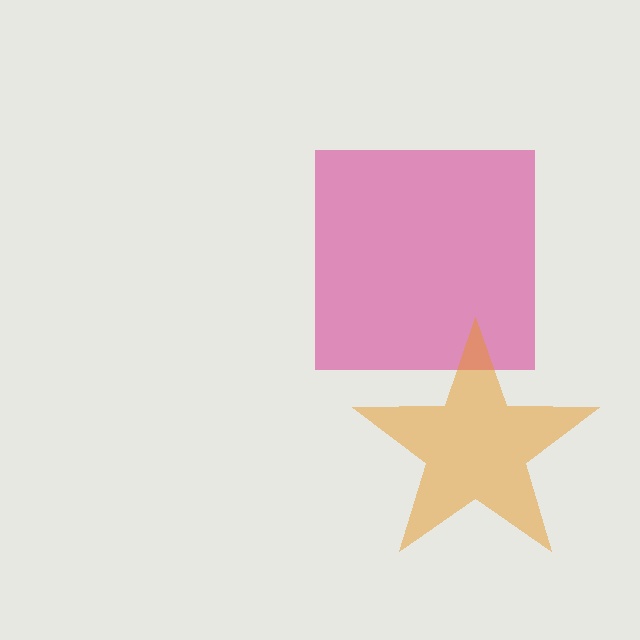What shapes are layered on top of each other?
The layered shapes are: a magenta square, an orange star.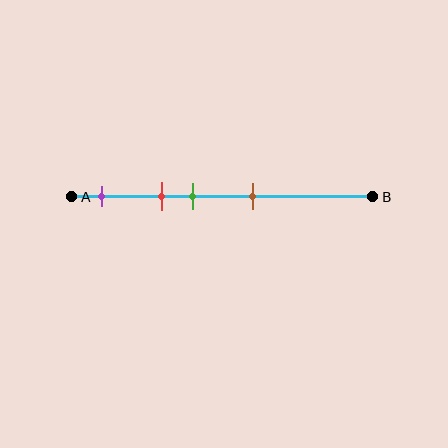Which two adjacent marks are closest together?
The red and green marks are the closest adjacent pair.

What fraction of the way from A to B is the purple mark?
The purple mark is approximately 10% (0.1) of the way from A to B.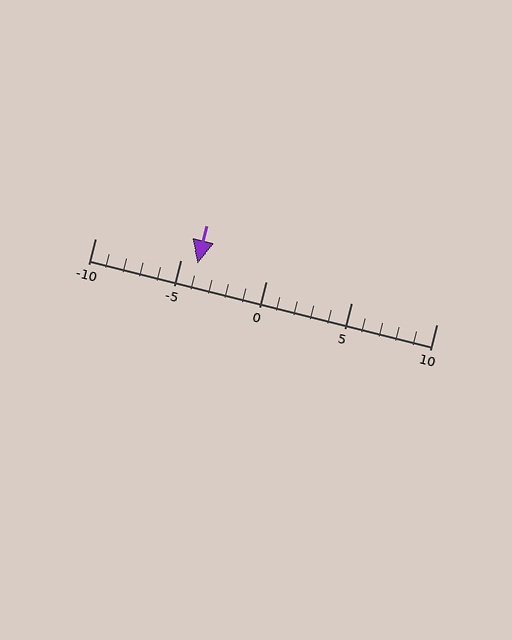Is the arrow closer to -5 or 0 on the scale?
The arrow is closer to -5.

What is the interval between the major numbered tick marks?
The major tick marks are spaced 5 units apart.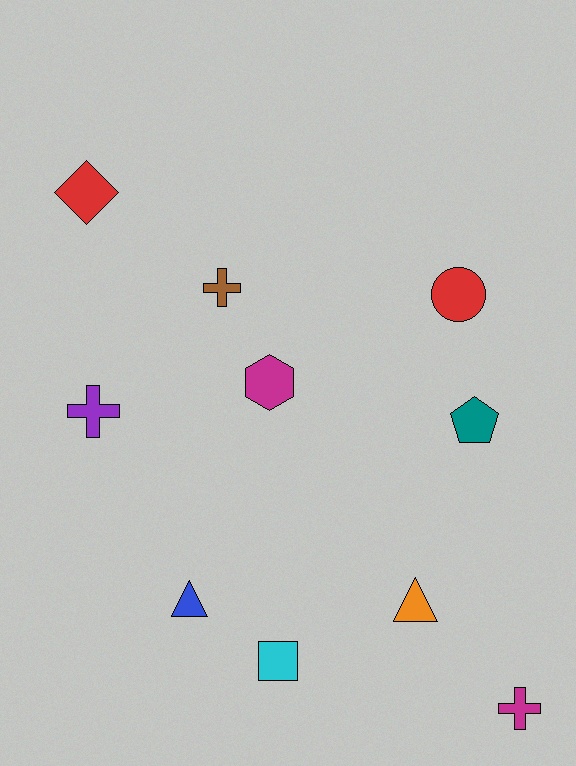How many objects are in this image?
There are 10 objects.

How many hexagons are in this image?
There is 1 hexagon.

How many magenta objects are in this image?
There are 2 magenta objects.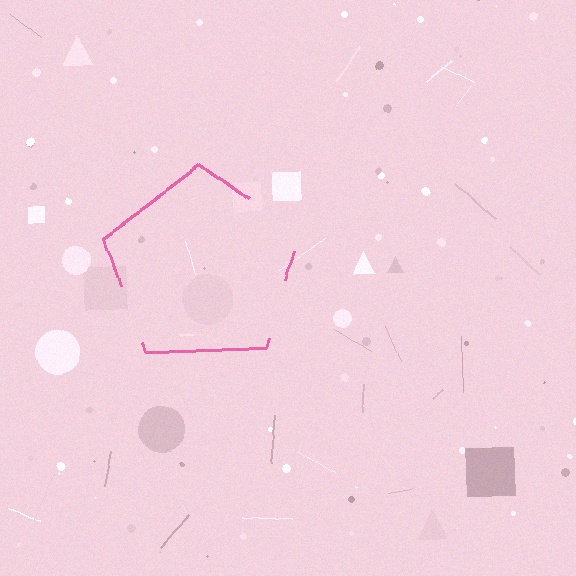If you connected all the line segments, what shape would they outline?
They would outline a pentagon.